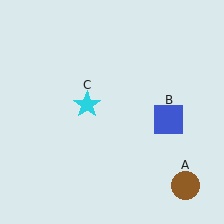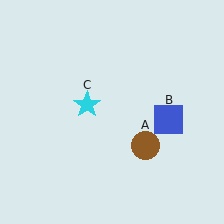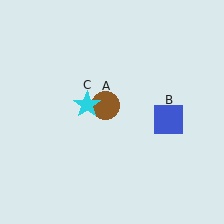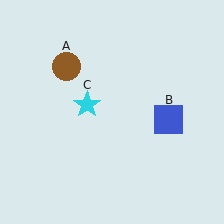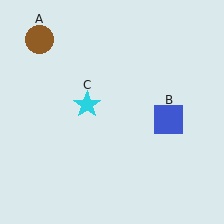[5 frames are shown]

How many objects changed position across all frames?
1 object changed position: brown circle (object A).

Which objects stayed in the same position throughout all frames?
Blue square (object B) and cyan star (object C) remained stationary.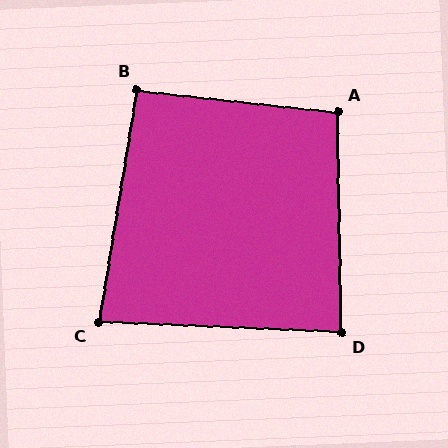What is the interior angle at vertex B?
Approximately 93 degrees (approximately right).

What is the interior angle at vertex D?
Approximately 87 degrees (approximately right).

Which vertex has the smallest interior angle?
C, at approximately 83 degrees.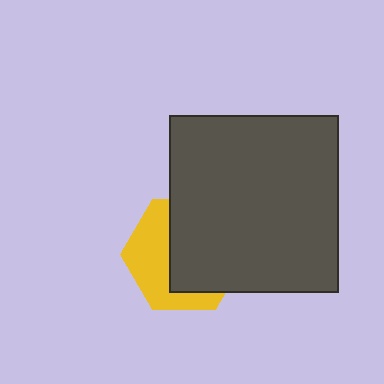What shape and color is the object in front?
The object in front is a dark gray rectangle.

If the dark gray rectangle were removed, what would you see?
You would see the complete yellow hexagon.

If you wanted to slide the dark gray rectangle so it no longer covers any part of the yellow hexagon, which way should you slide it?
Slide it toward the upper-right — that is the most direct way to separate the two shapes.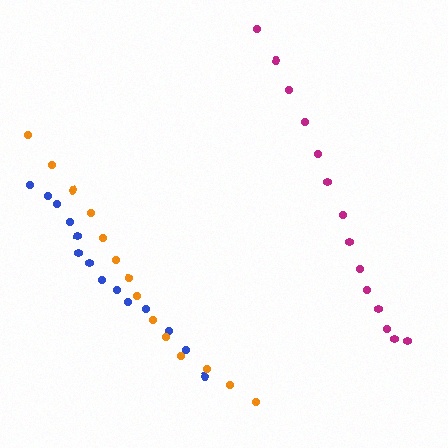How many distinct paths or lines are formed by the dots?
There are 3 distinct paths.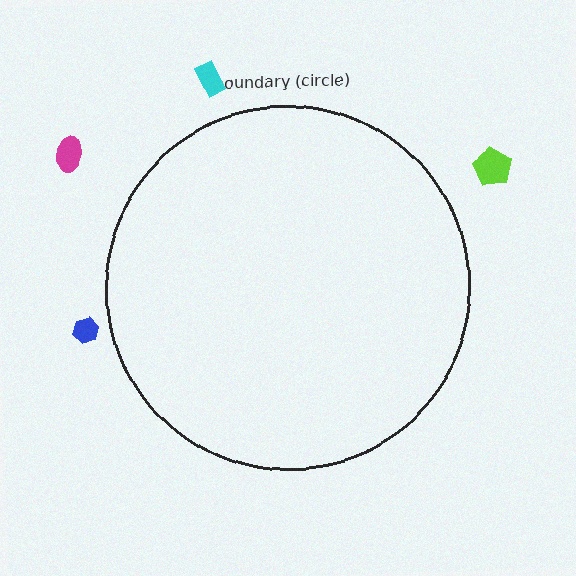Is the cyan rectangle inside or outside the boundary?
Outside.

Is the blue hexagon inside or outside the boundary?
Outside.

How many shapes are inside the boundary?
0 inside, 4 outside.